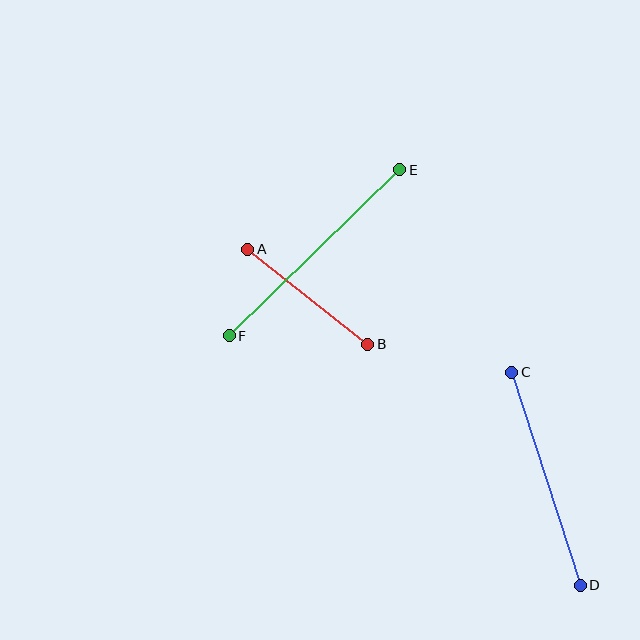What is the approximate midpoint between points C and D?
The midpoint is at approximately (546, 479) pixels.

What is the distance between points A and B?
The distance is approximately 153 pixels.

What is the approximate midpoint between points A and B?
The midpoint is at approximately (308, 297) pixels.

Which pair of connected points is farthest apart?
Points E and F are farthest apart.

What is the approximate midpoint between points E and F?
The midpoint is at approximately (314, 253) pixels.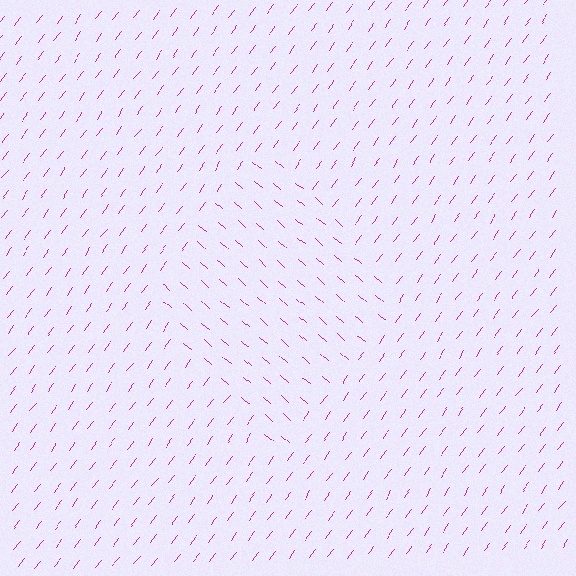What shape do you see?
I see a diamond.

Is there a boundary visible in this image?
Yes, there is a texture boundary formed by a change in line orientation.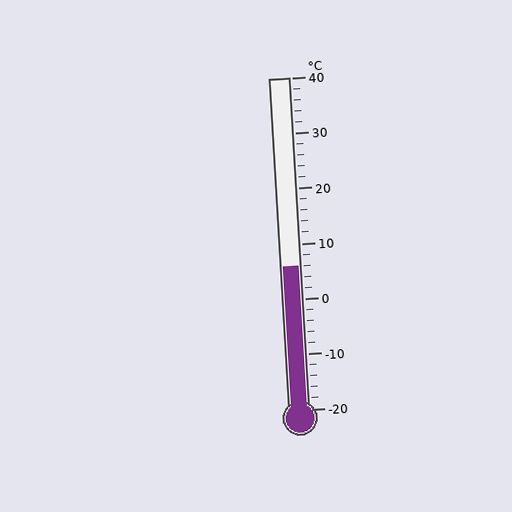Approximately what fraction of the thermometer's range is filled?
The thermometer is filled to approximately 45% of its range.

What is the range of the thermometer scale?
The thermometer scale ranges from -20°C to 40°C.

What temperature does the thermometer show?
The thermometer shows approximately 6°C.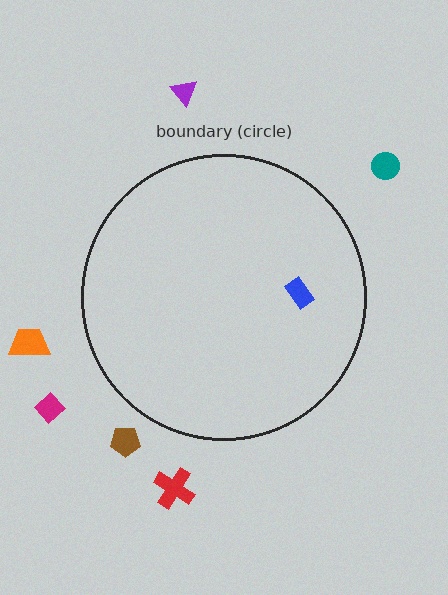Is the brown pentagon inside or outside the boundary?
Outside.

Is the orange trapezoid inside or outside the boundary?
Outside.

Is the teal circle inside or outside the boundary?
Outside.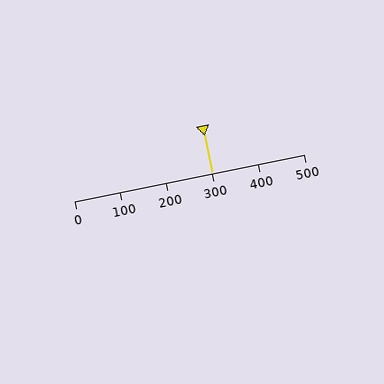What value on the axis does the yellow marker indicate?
The marker indicates approximately 300.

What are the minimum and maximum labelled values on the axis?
The axis runs from 0 to 500.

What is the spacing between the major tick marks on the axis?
The major ticks are spaced 100 apart.